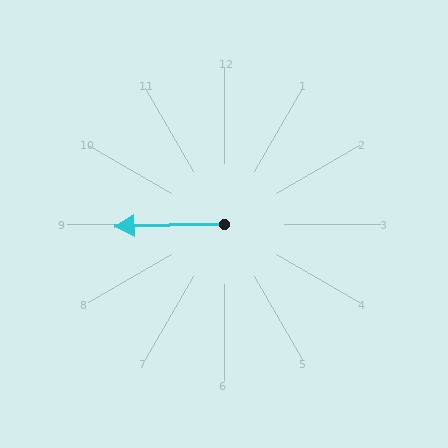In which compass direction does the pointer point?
West.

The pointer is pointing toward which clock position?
Roughly 9 o'clock.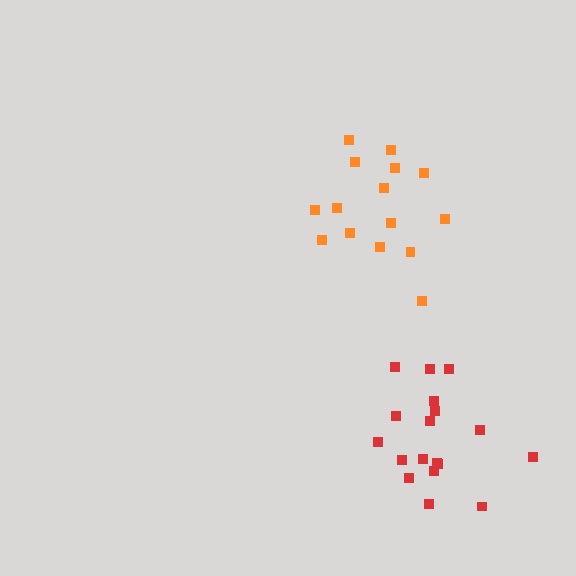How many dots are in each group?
Group 1: 15 dots, Group 2: 18 dots (33 total).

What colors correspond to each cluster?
The clusters are colored: orange, red.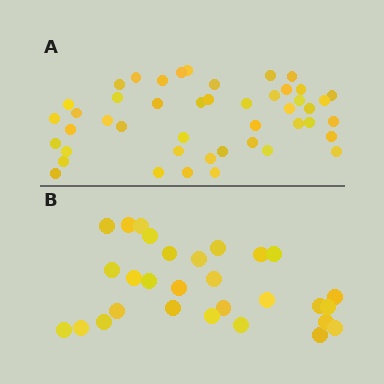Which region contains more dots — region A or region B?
Region A (the top region) has more dots.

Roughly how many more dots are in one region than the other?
Region A has approximately 15 more dots than region B.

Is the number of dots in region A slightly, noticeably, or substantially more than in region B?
Region A has substantially more. The ratio is roughly 1.6 to 1.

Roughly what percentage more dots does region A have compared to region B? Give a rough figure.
About 60% more.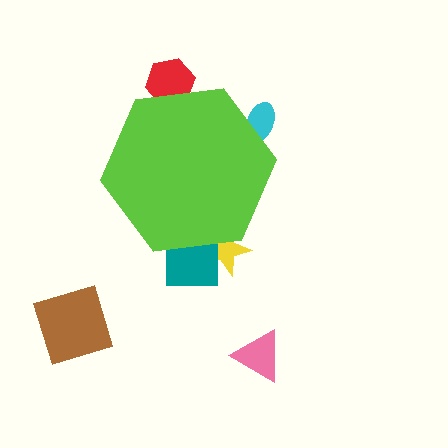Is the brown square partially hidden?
No, the brown square is fully visible.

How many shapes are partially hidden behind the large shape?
4 shapes are partially hidden.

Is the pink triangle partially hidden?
No, the pink triangle is fully visible.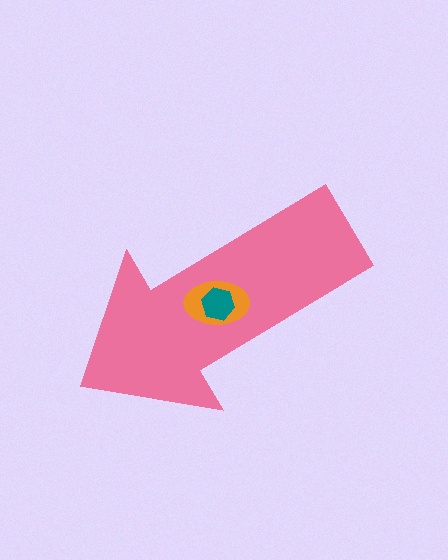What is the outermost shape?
The pink arrow.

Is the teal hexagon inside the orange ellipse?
Yes.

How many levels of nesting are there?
3.